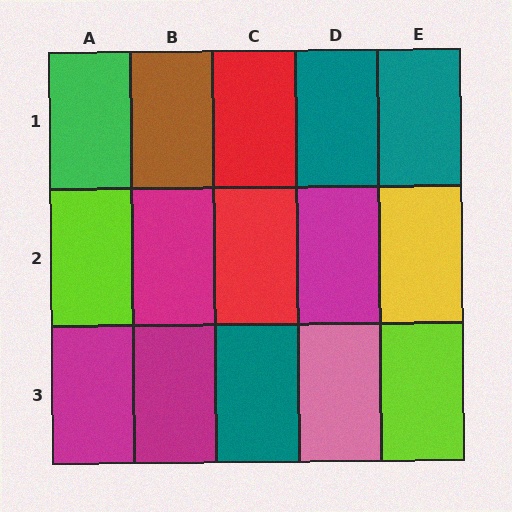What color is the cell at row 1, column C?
Red.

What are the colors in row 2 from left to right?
Lime, magenta, red, magenta, yellow.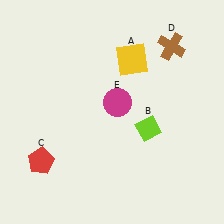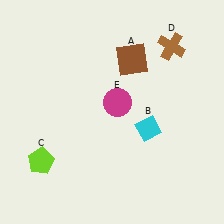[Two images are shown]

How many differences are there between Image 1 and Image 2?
There are 3 differences between the two images.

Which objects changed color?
A changed from yellow to brown. B changed from lime to cyan. C changed from red to lime.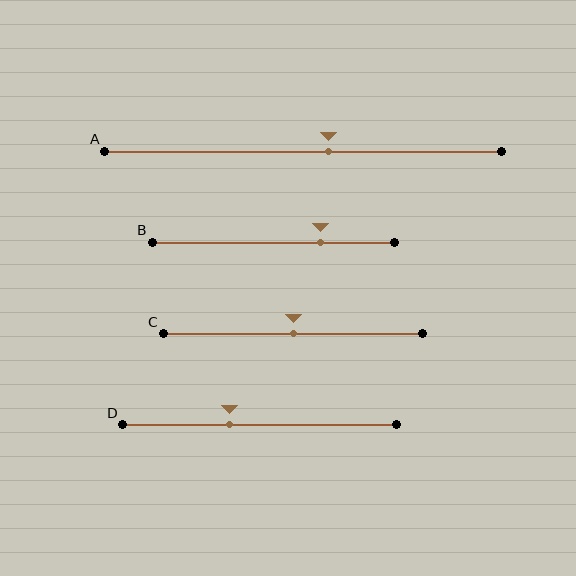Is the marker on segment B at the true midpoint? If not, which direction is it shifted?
No, the marker on segment B is shifted to the right by about 19% of the segment length.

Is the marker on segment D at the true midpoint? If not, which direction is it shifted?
No, the marker on segment D is shifted to the left by about 11% of the segment length.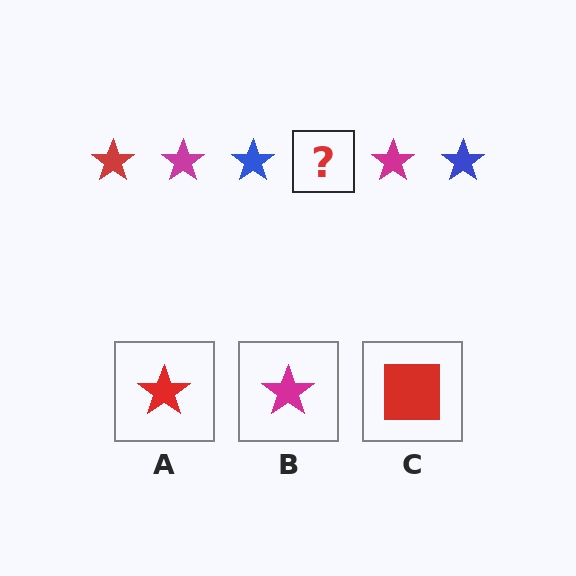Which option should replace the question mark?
Option A.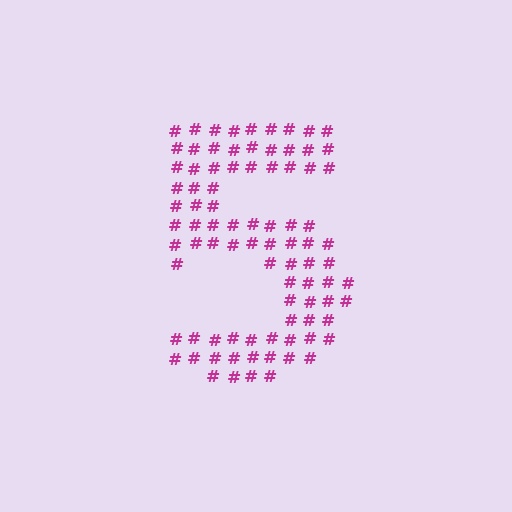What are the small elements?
The small elements are hash symbols.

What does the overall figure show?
The overall figure shows the digit 5.